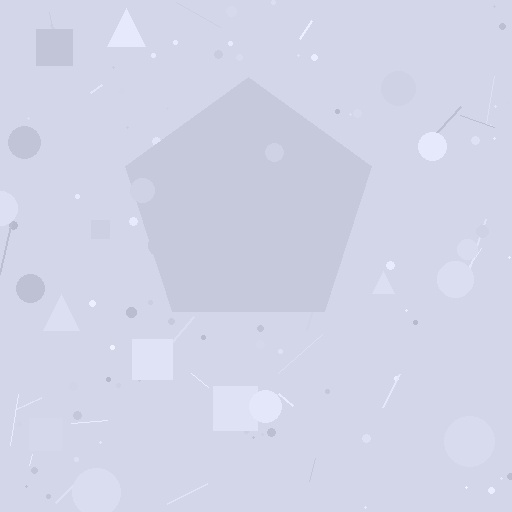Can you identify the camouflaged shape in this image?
The camouflaged shape is a pentagon.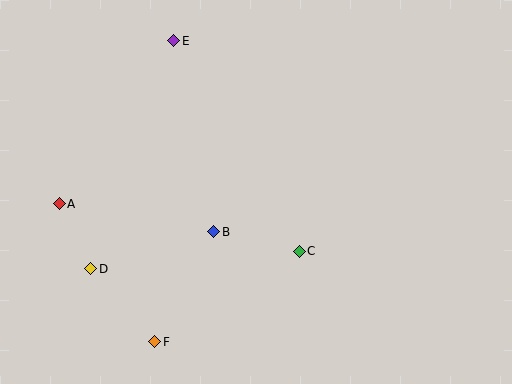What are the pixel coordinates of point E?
Point E is at (174, 41).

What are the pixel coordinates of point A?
Point A is at (59, 204).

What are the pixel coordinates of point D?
Point D is at (91, 269).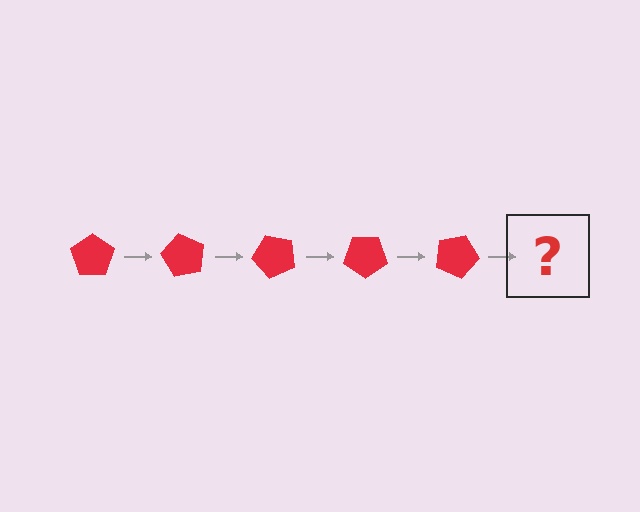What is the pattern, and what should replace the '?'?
The pattern is that the pentagon rotates 60 degrees each step. The '?' should be a red pentagon rotated 300 degrees.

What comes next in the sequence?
The next element should be a red pentagon rotated 300 degrees.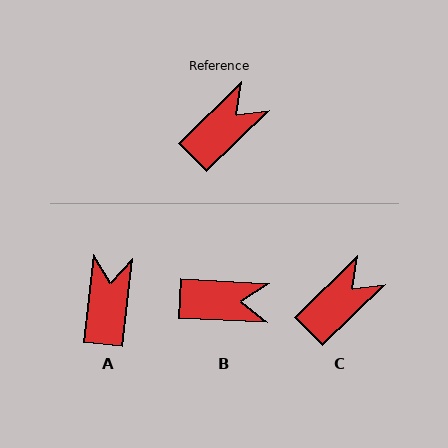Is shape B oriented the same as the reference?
No, it is off by about 47 degrees.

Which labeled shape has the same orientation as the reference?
C.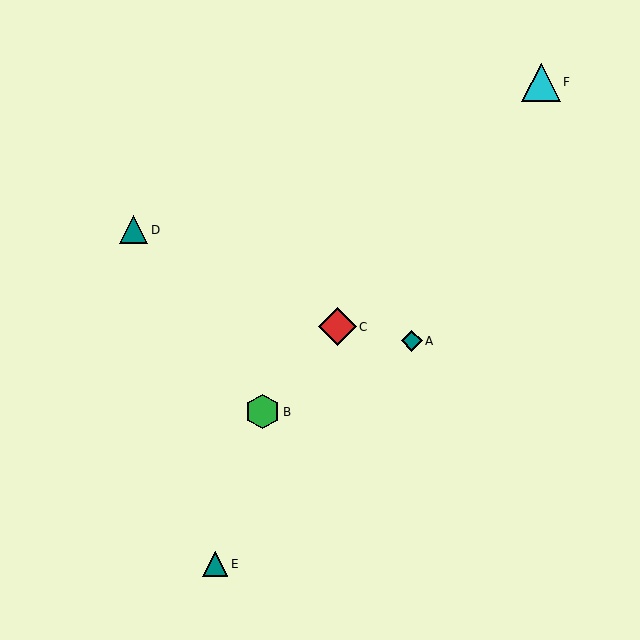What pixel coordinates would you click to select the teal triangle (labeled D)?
Click at (134, 230) to select the teal triangle D.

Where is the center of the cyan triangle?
The center of the cyan triangle is at (541, 82).